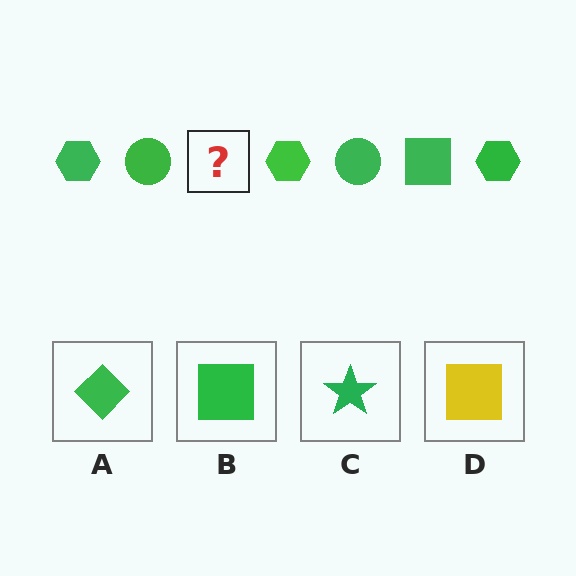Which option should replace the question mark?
Option B.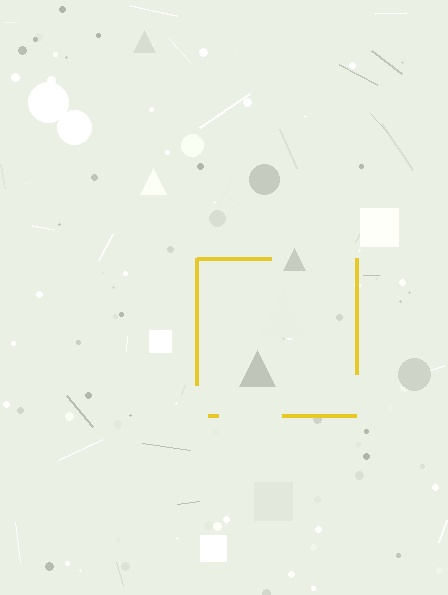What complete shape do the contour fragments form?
The contour fragments form a square.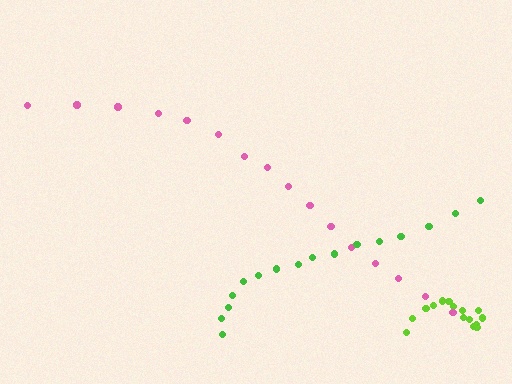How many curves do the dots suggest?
There are 3 distinct paths.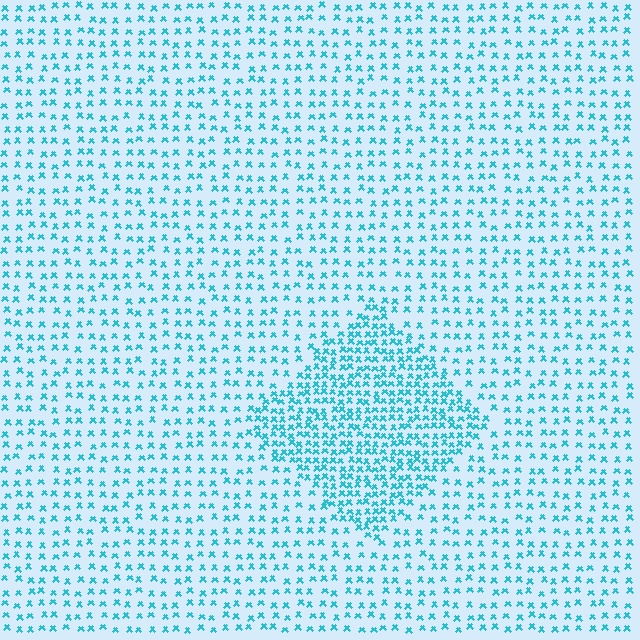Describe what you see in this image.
The image contains small cyan elements arranged at two different densities. A diamond-shaped region is visible where the elements are more densely packed than the surrounding area.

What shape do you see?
I see a diamond.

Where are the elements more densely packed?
The elements are more densely packed inside the diamond boundary.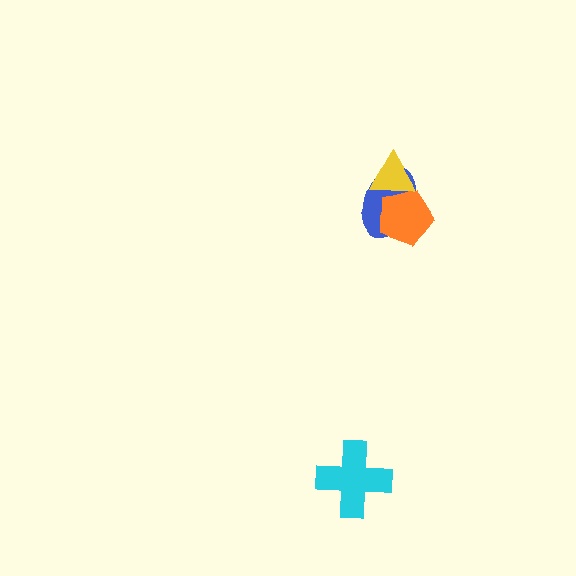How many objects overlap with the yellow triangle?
2 objects overlap with the yellow triangle.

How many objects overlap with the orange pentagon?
2 objects overlap with the orange pentagon.